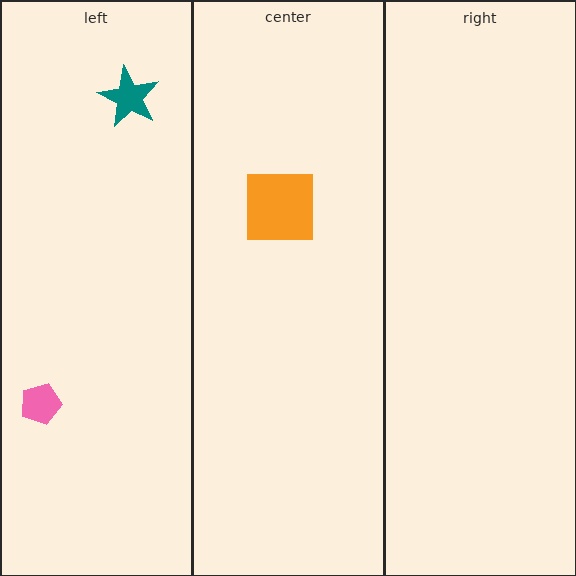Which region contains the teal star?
The left region.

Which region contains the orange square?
The center region.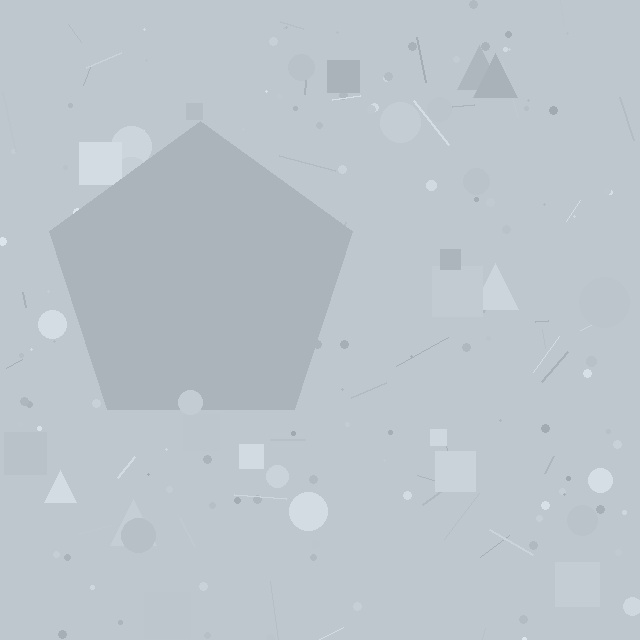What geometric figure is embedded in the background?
A pentagon is embedded in the background.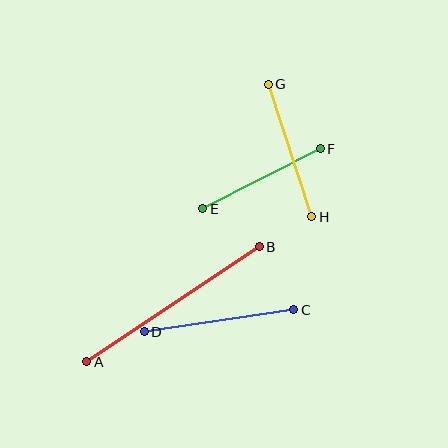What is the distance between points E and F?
The distance is approximately 132 pixels.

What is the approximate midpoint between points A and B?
The midpoint is at approximately (173, 304) pixels.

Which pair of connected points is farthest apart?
Points A and B are farthest apart.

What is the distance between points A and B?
The distance is approximately 207 pixels.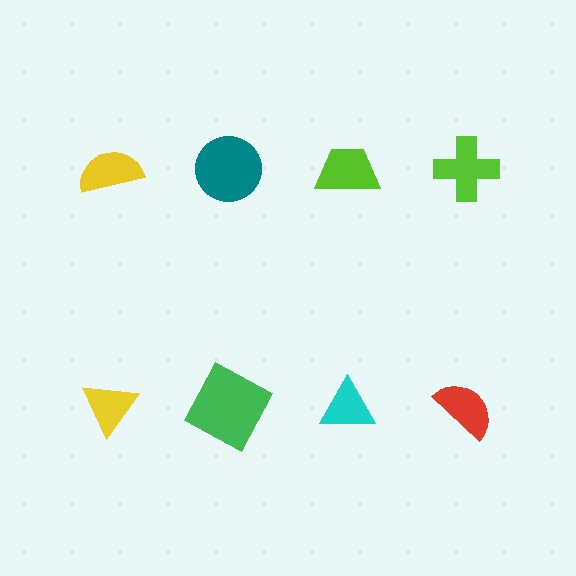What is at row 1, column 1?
A yellow semicircle.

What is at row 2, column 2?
A green square.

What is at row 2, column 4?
A red semicircle.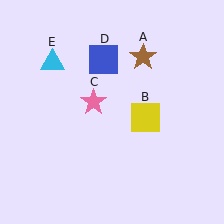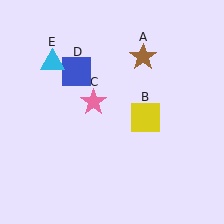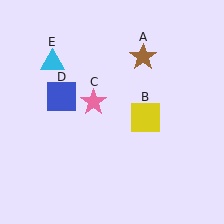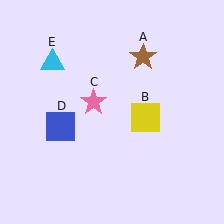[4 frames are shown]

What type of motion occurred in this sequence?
The blue square (object D) rotated counterclockwise around the center of the scene.